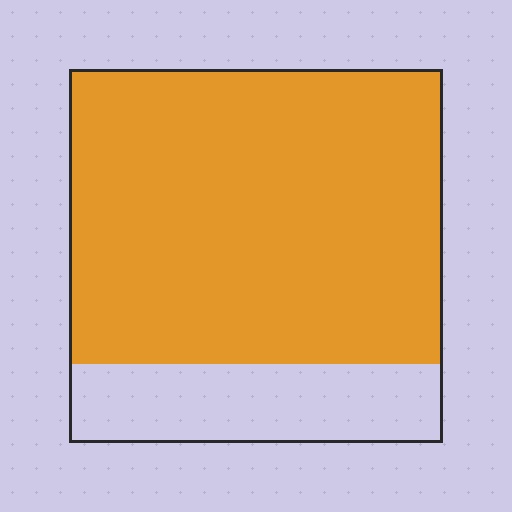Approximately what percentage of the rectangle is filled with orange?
Approximately 80%.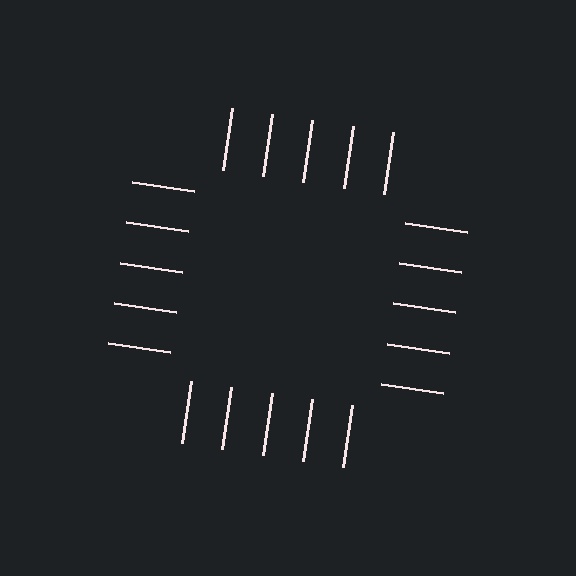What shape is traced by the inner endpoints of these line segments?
An illusory square — the line segments terminate on its edges but no continuous stroke is drawn.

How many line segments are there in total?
20 — 5 along each of the 4 edges.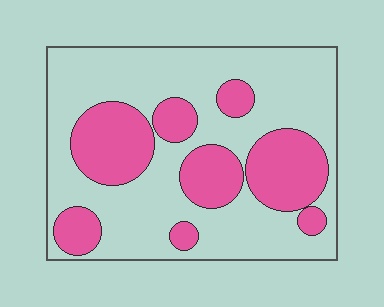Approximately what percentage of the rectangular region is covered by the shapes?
Approximately 35%.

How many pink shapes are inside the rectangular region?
8.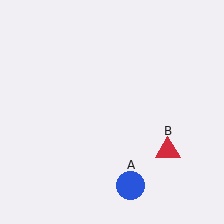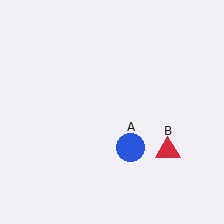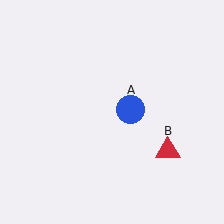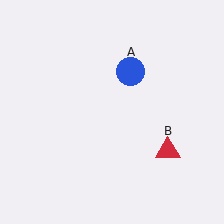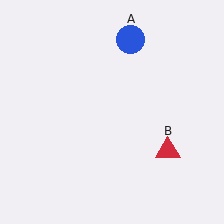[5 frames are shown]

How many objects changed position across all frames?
1 object changed position: blue circle (object A).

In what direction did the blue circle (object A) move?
The blue circle (object A) moved up.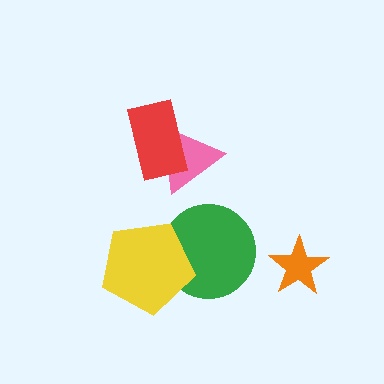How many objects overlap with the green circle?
1 object overlaps with the green circle.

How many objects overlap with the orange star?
0 objects overlap with the orange star.